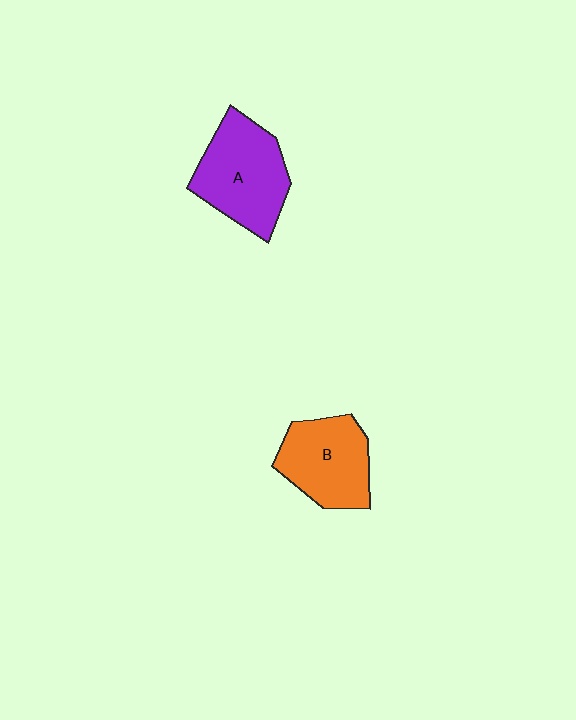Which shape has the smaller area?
Shape B (orange).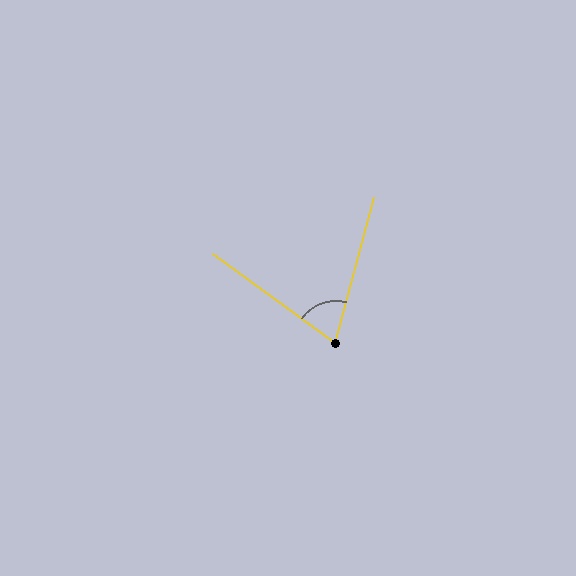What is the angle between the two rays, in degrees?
Approximately 69 degrees.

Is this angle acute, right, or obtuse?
It is acute.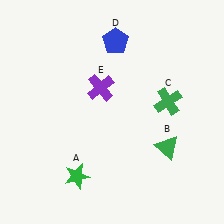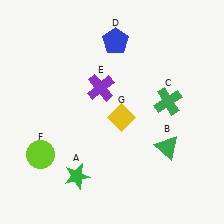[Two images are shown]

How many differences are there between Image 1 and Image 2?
There are 2 differences between the two images.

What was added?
A lime circle (F), a yellow diamond (G) were added in Image 2.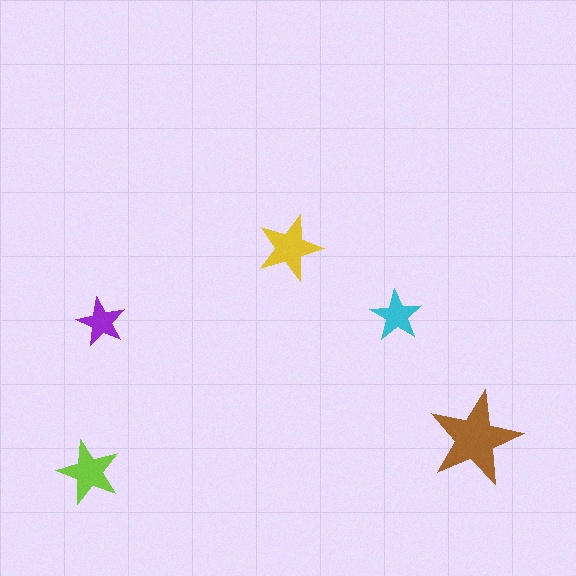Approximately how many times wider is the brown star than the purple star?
About 2 times wider.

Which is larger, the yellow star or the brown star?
The brown one.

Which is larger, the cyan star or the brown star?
The brown one.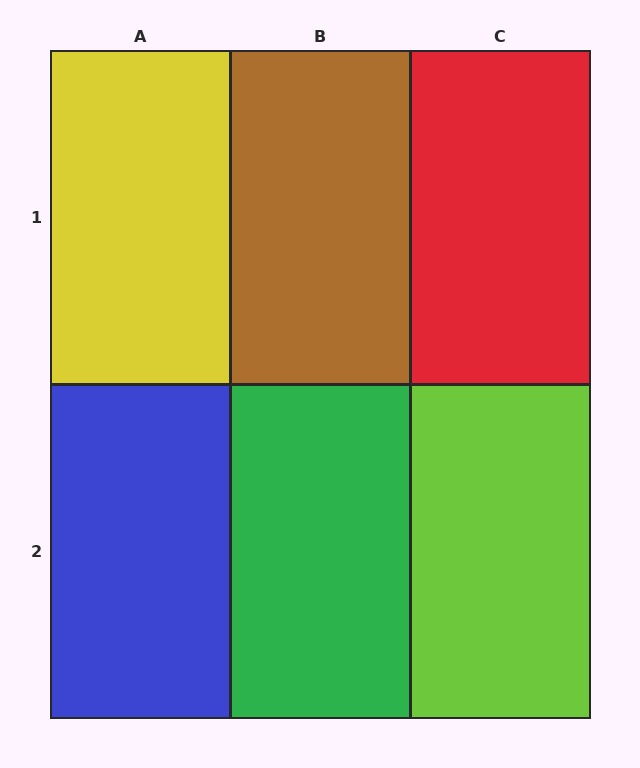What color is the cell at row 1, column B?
Brown.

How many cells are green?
1 cell is green.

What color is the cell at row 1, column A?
Yellow.